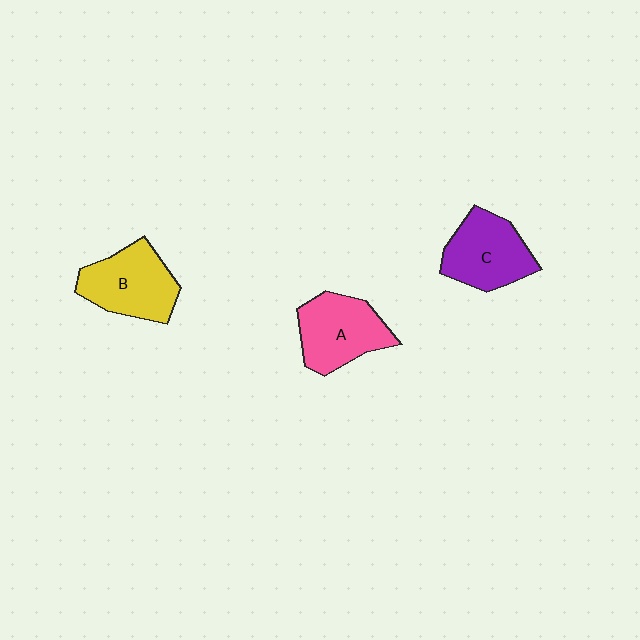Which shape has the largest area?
Shape B (yellow).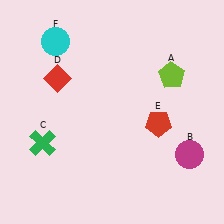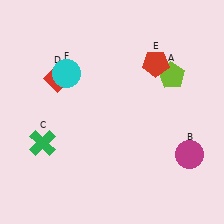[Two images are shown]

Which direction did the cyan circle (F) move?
The cyan circle (F) moved down.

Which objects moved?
The objects that moved are: the red pentagon (E), the cyan circle (F).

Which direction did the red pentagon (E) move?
The red pentagon (E) moved up.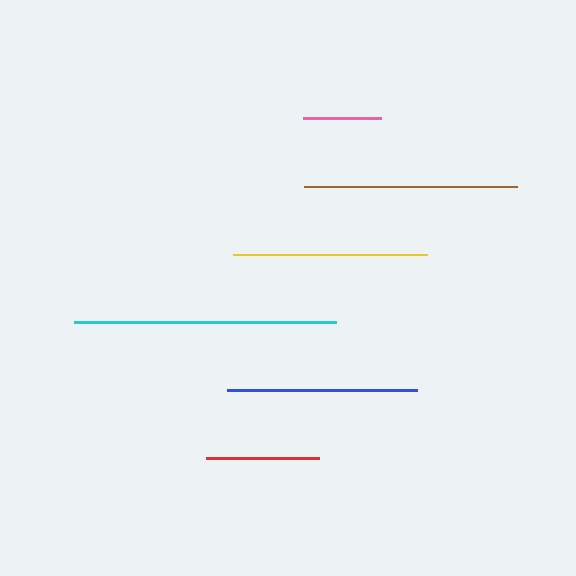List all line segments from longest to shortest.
From longest to shortest: cyan, brown, yellow, blue, red, pink.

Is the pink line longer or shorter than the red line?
The red line is longer than the pink line.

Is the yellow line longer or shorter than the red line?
The yellow line is longer than the red line.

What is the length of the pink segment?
The pink segment is approximately 78 pixels long.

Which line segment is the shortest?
The pink line is the shortest at approximately 78 pixels.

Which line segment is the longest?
The cyan line is the longest at approximately 262 pixels.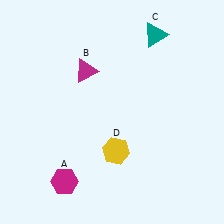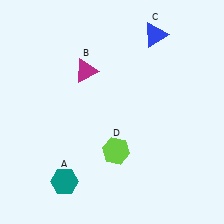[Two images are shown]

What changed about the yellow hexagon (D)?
In Image 1, D is yellow. In Image 2, it changed to lime.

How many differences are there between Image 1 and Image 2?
There are 3 differences between the two images.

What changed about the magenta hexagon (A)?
In Image 1, A is magenta. In Image 2, it changed to teal.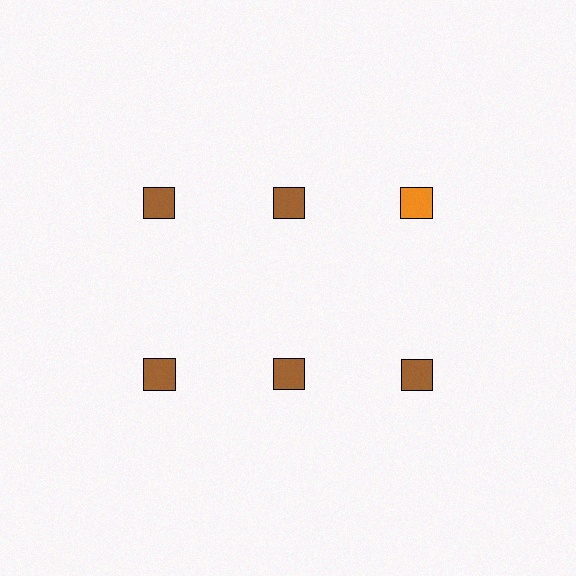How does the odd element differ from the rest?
It has a different color: orange instead of brown.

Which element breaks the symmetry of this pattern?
The orange square in the top row, center column breaks the symmetry. All other shapes are brown squares.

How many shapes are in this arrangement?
There are 6 shapes arranged in a grid pattern.